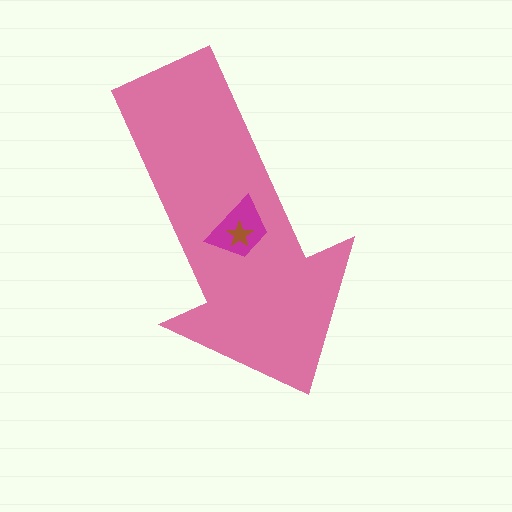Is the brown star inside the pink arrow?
Yes.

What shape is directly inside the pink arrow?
The magenta trapezoid.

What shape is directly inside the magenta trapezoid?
The brown star.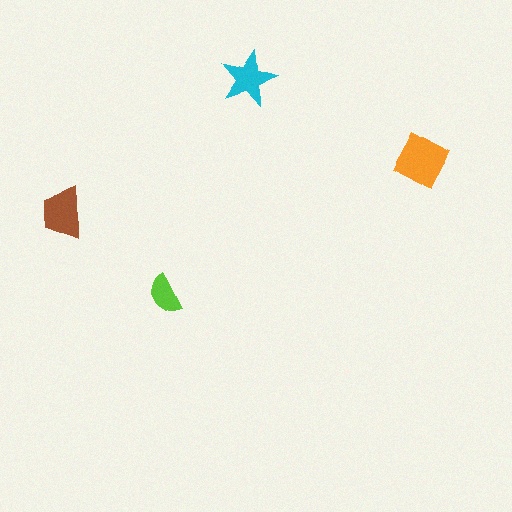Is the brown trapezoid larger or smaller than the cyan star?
Larger.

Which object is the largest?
The orange diamond.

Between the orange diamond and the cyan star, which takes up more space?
The orange diamond.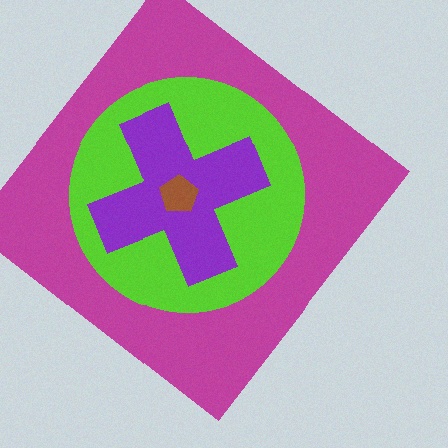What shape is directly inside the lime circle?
The purple cross.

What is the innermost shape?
The brown pentagon.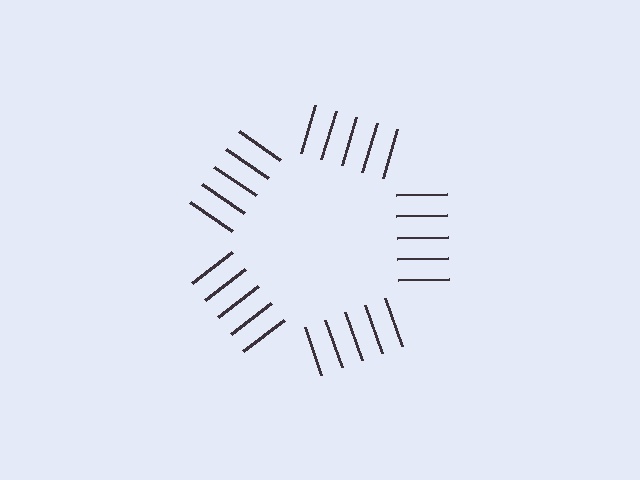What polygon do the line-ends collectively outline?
An illusory pentagon — the line segments terminate on its edges but no continuous stroke is drawn.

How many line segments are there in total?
25 — 5 along each of the 5 edges.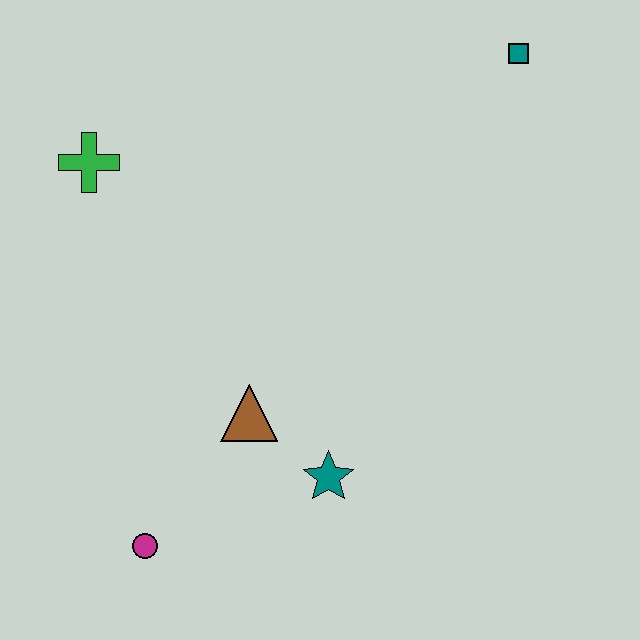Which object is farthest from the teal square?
The magenta circle is farthest from the teal square.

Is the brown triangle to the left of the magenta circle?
No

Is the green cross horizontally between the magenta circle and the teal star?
No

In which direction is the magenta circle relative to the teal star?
The magenta circle is to the left of the teal star.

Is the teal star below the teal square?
Yes